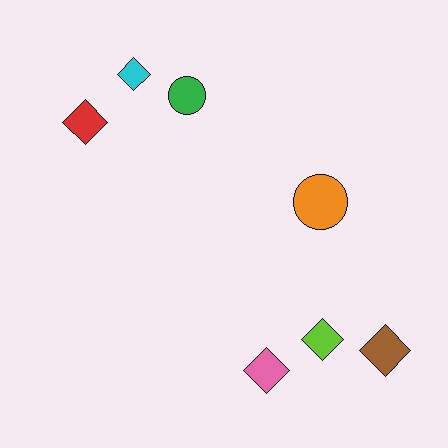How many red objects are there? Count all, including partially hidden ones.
There is 1 red object.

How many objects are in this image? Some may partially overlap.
There are 7 objects.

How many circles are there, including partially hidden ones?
There are 2 circles.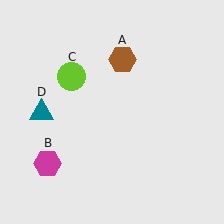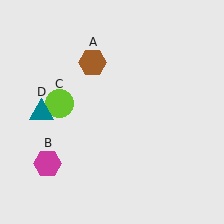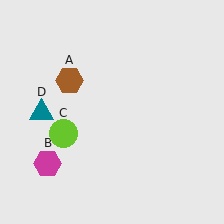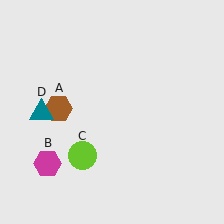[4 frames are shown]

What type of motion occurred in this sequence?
The brown hexagon (object A), lime circle (object C) rotated counterclockwise around the center of the scene.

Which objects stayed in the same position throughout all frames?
Magenta hexagon (object B) and teal triangle (object D) remained stationary.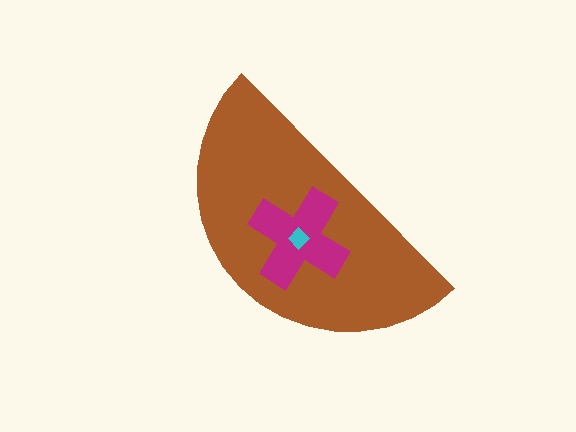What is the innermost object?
The cyan diamond.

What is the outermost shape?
The brown semicircle.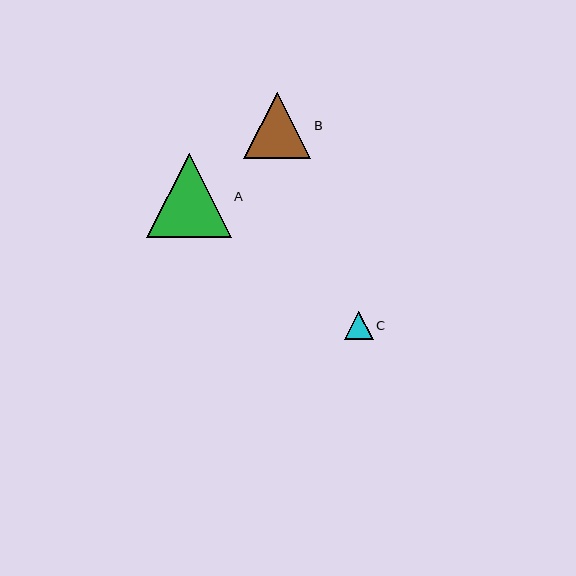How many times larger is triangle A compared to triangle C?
Triangle A is approximately 3.0 times the size of triangle C.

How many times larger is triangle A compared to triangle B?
Triangle A is approximately 1.3 times the size of triangle B.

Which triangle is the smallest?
Triangle C is the smallest with a size of approximately 28 pixels.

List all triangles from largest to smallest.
From largest to smallest: A, B, C.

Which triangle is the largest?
Triangle A is the largest with a size of approximately 84 pixels.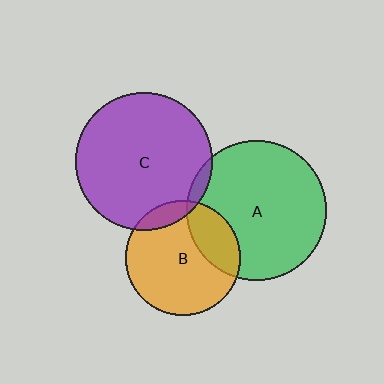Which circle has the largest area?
Circle A (green).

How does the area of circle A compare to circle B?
Approximately 1.5 times.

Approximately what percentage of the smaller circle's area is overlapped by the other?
Approximately 10%.